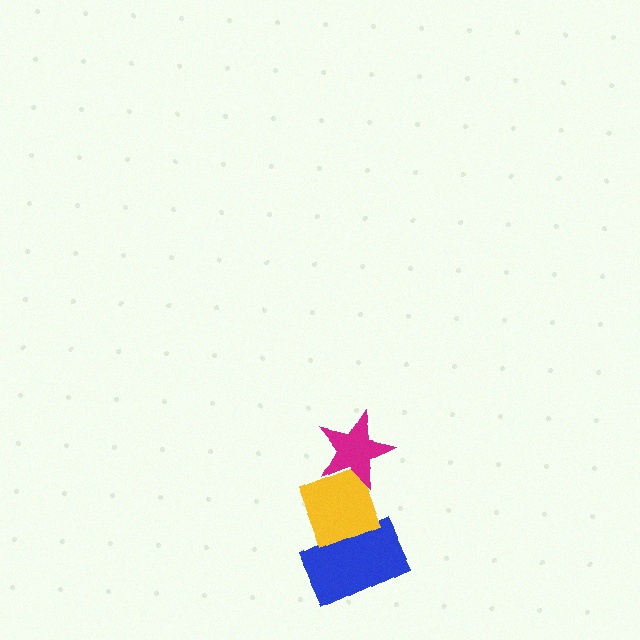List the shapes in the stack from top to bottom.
From top to bottom: the magenta star, the yellow diamond, the blue rectangle.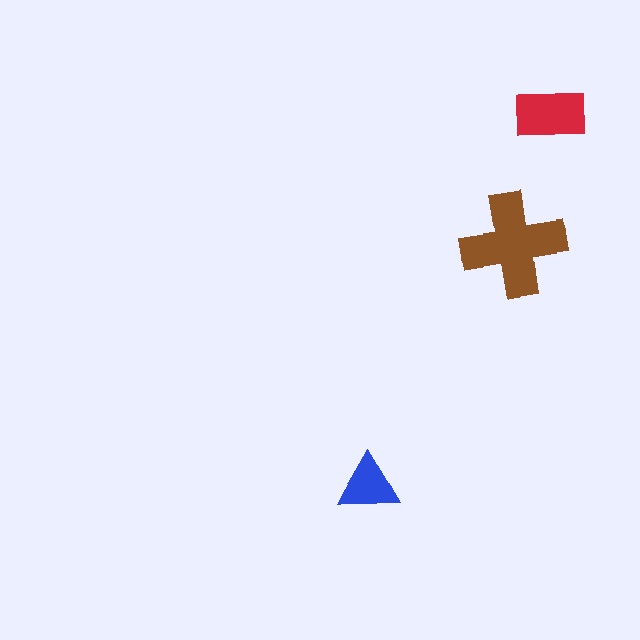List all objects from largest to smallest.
The brown cross, the red rectangle, the blue triangle.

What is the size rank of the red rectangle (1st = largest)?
2nd.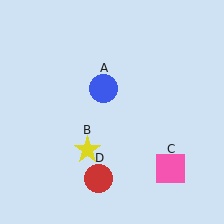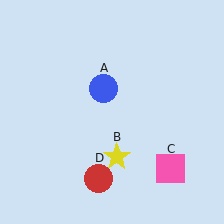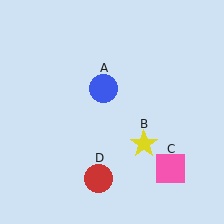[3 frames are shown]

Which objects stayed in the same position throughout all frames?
Blue circle (object A) and pink square (object C) and red circle (object D) remained stationary.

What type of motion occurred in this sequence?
The yellow star (object B) rotated counterclockwise around the center of the scene.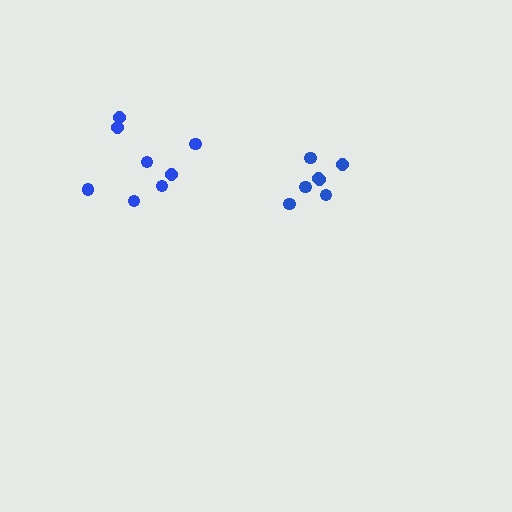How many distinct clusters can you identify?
There are 2 distinct clusters.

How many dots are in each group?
Group 1: 8 dots, Group 2: 7 dots (15 total).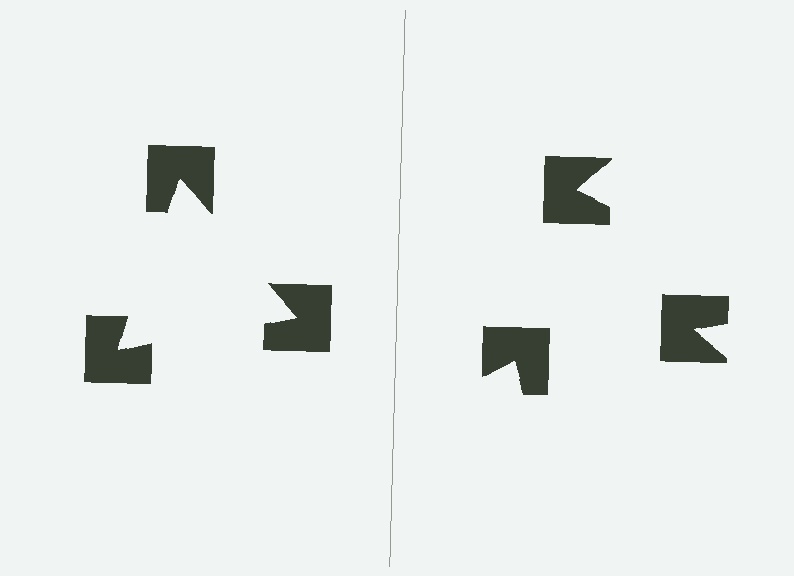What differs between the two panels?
The notched squares are positioned identically on both sides; only the wedge orientations differ. On the left they align to a triangle; on the right they are misaligned.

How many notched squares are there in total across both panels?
6 — 3 on each side.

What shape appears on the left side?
An illusory triangle.